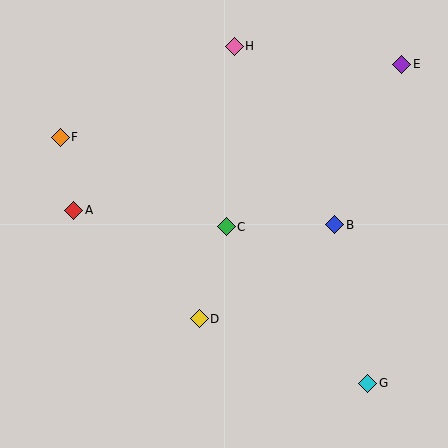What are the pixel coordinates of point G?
Point G is at (368, 383).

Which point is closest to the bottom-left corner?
Point D is closest to the bottom-left corner.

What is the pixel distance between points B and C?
The distance between B and C is 109 pixels.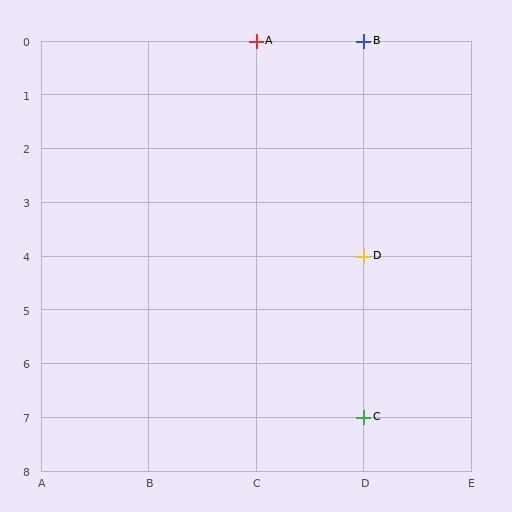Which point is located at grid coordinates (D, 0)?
Point B is at (D, 0).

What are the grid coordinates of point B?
Point B is at grid coordinates (D, 0).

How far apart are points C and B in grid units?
Points C and B are 7 rows apart.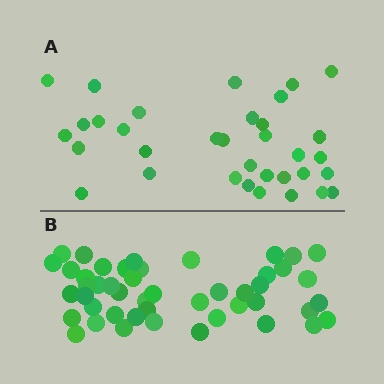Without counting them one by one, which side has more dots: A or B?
Region B (the bottom region) has more dots.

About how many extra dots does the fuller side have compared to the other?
Region B has approximately 15 more dots than region A.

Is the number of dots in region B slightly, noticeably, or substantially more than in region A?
Region B has noticeably more, but not dramatically so. The ratio is roughly 1.4 to 1.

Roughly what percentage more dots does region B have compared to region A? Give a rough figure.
About 40% more.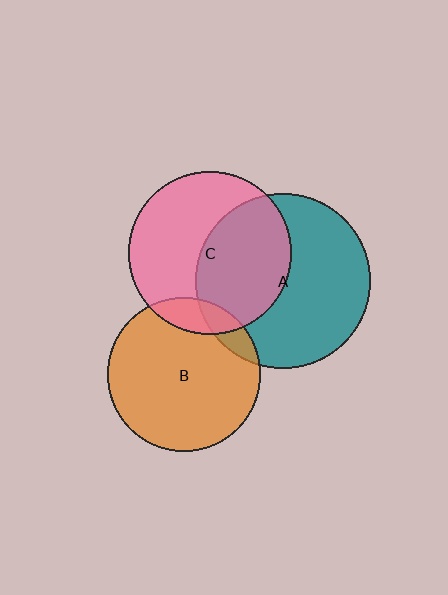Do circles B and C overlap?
Yes.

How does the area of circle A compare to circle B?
Approximately 1.3 times.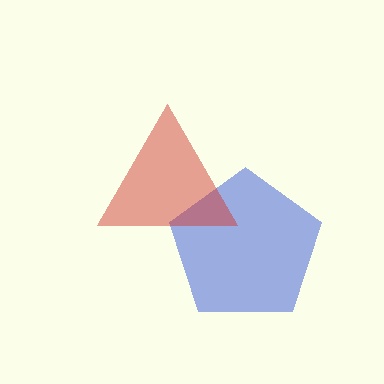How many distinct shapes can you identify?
There are 2 distinct shapes: a blue pentagon, a red triangle.